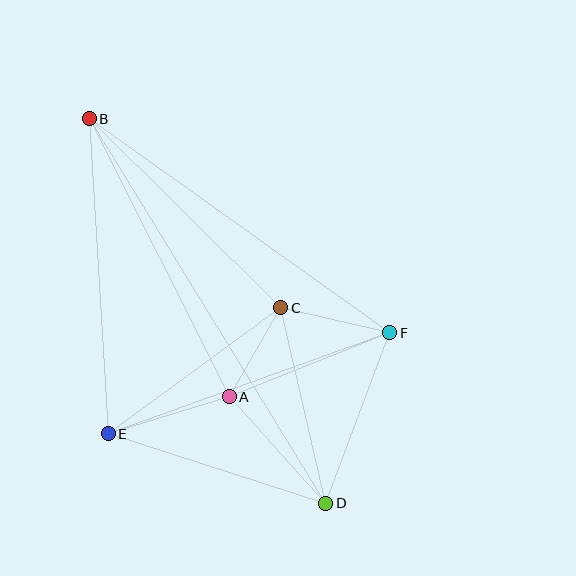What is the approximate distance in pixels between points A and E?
The distance between A and E is approximately 126 pixels.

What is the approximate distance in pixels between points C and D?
The distance between C and D is approximately 201 pixels.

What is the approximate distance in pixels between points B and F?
The distance between B and F is approximately 369 pixels.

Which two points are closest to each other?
Points A and C are closest to each other.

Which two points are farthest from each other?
Points B and D are farthest from each other.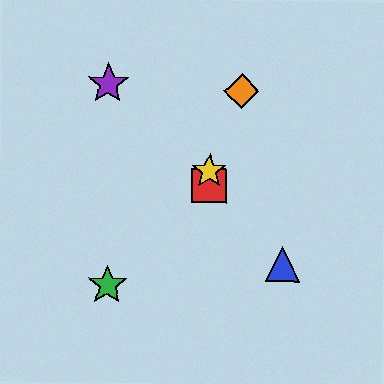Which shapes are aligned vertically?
The red square, the yellow star are aligned vertically.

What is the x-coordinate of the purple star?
The purple star is at x≈108.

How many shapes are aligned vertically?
2 shapes (the red square, the yellow star) are aligned vertically.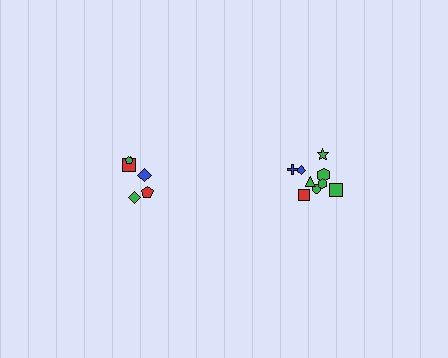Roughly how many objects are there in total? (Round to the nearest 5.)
Roughly 15 objects in total.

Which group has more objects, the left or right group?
The right group.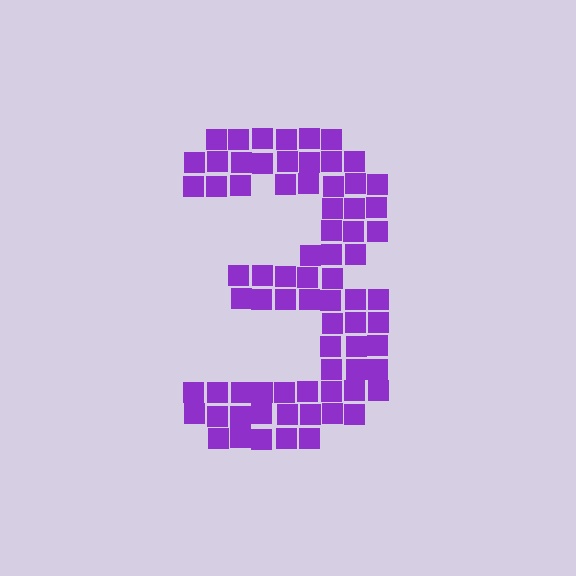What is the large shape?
The large shape is the digit 3.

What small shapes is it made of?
It is made of small squares.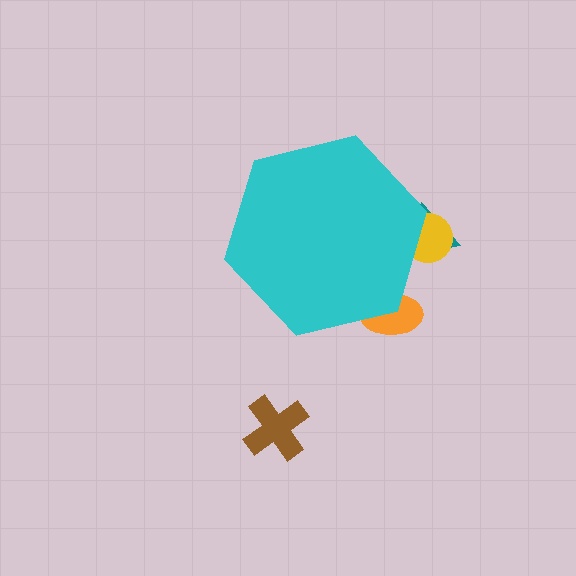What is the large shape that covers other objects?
A cyan hexagon.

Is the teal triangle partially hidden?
Yes, the teal triangle is partially hidden behind the cyan hexagon.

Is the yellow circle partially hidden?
Yes, the yellow circle is partially hidden behind the cyan hexagon.